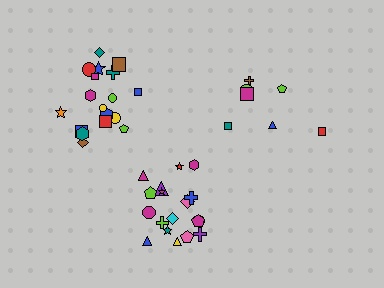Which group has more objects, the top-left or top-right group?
The top-left group.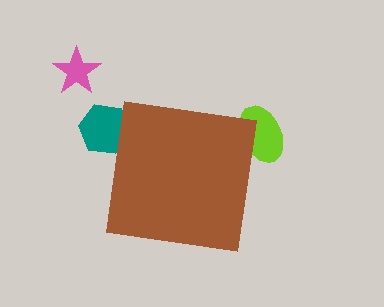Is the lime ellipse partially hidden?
Yes, the lime ellipse is partially hidden behind the brown square.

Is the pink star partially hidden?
No, the pink star is fully visible.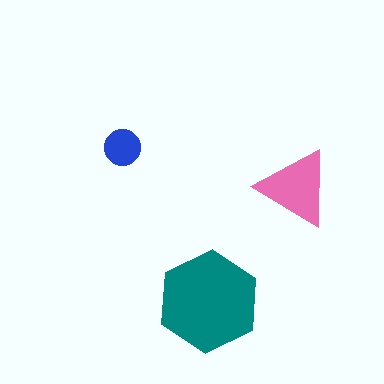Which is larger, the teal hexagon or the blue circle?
The teal hexagon.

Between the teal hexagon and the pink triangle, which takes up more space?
The teal hexagon.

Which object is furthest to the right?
The pink triangle is rightmost.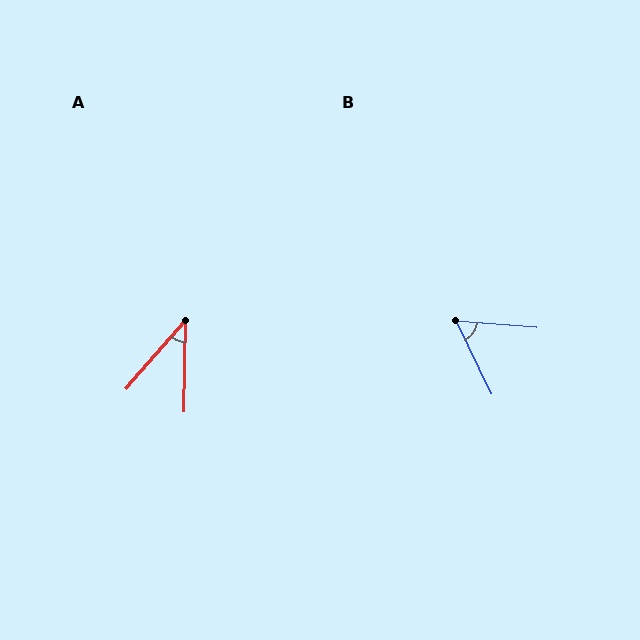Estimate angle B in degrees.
Approximately 59 degrees.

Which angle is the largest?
B, at approximately 59 degrees.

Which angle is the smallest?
A, at approximately 40 degrees.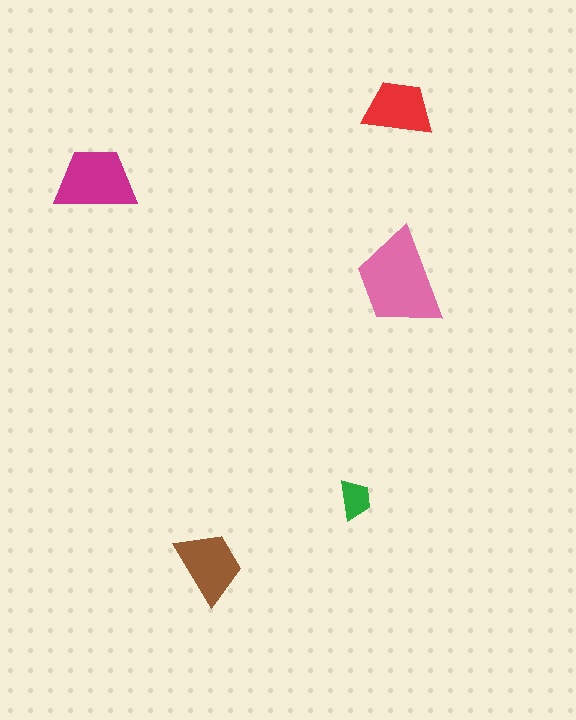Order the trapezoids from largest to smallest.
the pink one, the magenta one, the brown one, the red one, the green one.